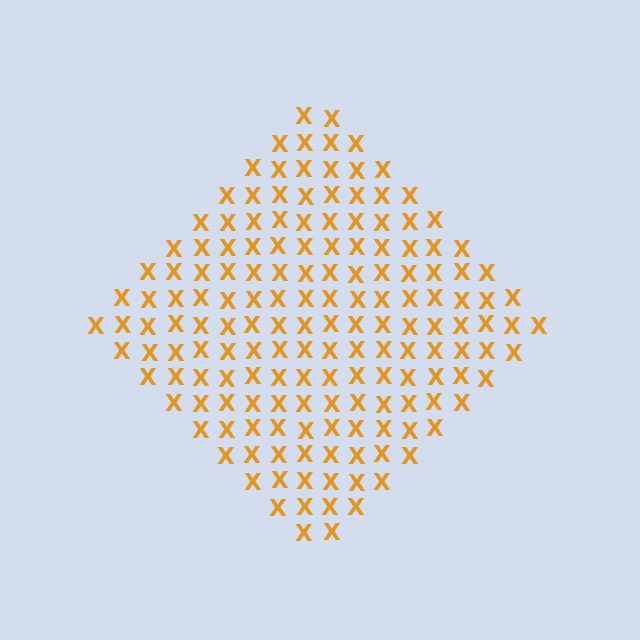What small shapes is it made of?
It is made of small letter X's.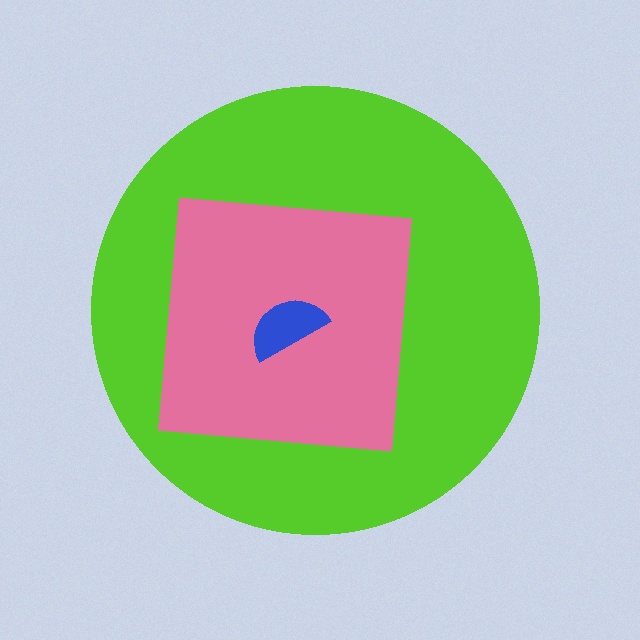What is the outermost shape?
The lime circle.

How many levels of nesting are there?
3.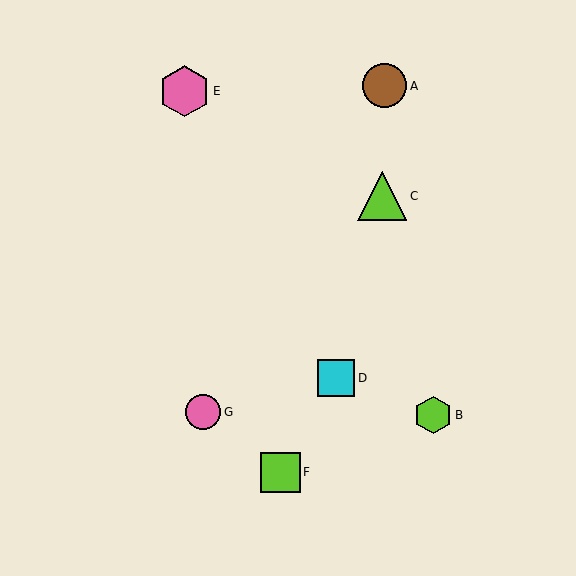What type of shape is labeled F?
Shape F is a lime square.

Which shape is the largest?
The pink hexagon (labeled E) is the largest.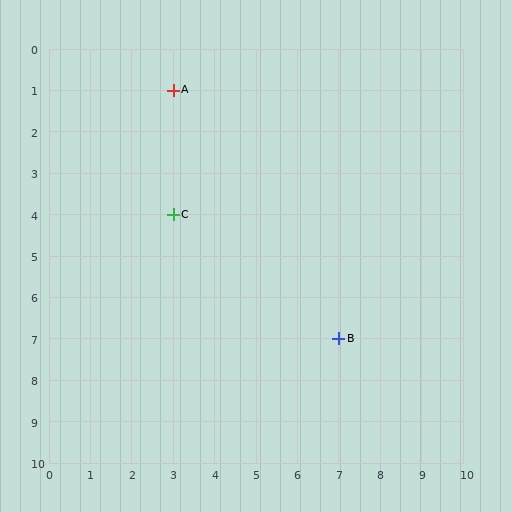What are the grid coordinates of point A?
Point A is at grid coordinates (3, 1).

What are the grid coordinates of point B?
Point B is at grid coordinates (7, 7).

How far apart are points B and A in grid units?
Points B and A are 4 columns and 6 rows apart (about 7.2 grid units diagonally).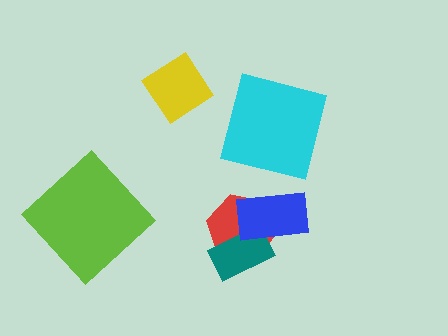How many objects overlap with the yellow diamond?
0 objects overlap with the yellow diamond.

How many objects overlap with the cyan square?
0 objects overlap with the cyan square.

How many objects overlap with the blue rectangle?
2 objects overlap with the blue rectangle.